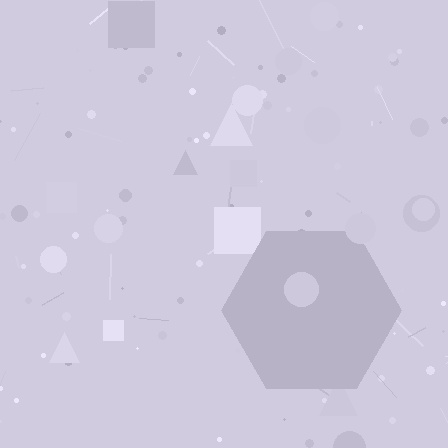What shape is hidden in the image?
A hexagon is hidden in the image.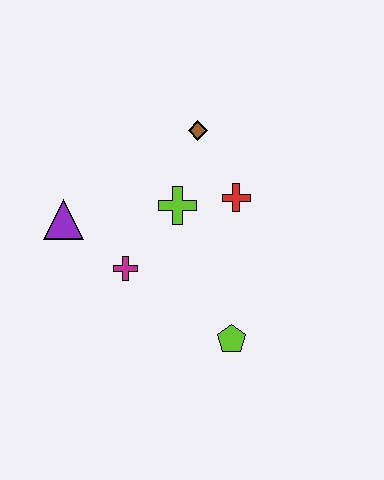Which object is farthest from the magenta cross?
The brown diamond is farthest from the magenta cross.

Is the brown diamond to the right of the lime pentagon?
No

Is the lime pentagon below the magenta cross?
Yes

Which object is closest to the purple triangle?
The magenta cross is closest to the purple triangle.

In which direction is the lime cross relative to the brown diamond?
The lime cross is below the brown diamond.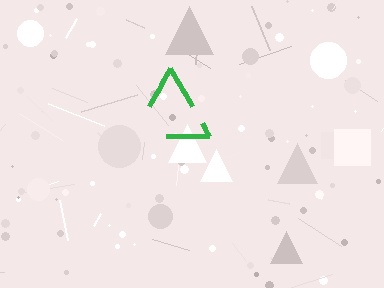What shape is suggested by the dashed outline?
The dashed outline suggests a triangle.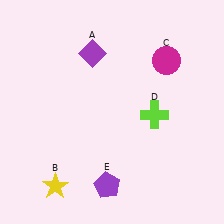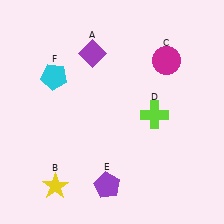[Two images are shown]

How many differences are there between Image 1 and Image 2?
There is 1 difference between the two images.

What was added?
A cyan pentagon (F) was added in Image 2.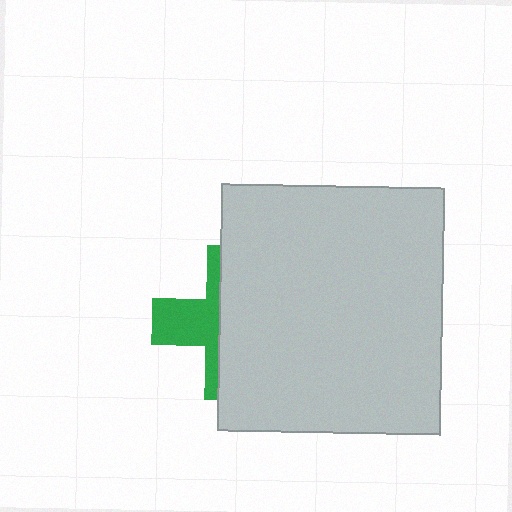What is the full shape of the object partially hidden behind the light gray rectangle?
The partially hidden object is a green cross.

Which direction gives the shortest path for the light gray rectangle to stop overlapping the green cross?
Moving right gives the shortest separation.